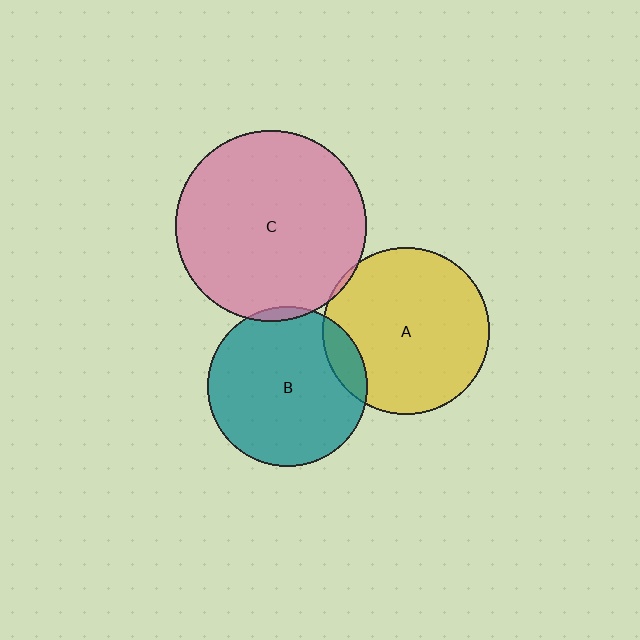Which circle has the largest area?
Circle C (pink).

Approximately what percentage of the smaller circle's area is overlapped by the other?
Approximately 5%.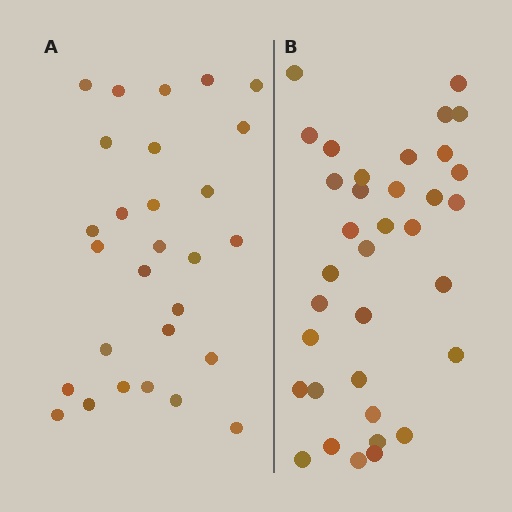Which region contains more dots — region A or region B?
Region B (the right region) has more dots.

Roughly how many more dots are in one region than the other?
Region B has roughly 8 or so more dots than region A.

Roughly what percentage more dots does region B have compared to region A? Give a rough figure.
About 25% more.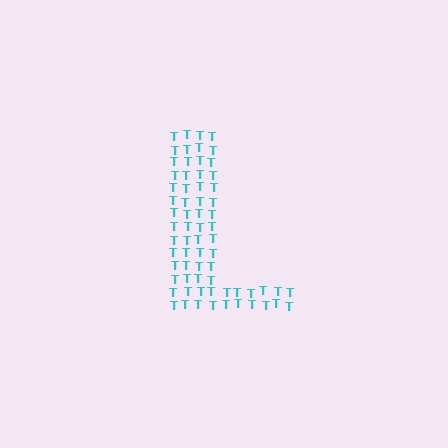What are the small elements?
The small elements are letter T's.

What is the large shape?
The large shape is the letter L.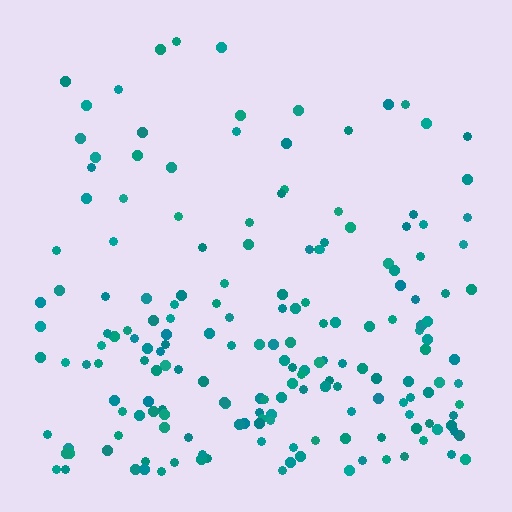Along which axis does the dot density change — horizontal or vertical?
Vertical.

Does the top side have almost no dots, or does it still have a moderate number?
Still a moderate number, just noticeably fewer than the bottom.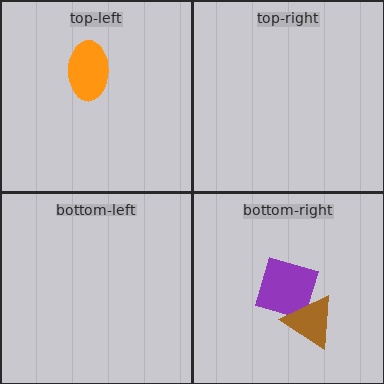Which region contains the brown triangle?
The bottom-right region.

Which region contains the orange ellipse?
The top-left region.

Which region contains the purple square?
The bottom-right region.